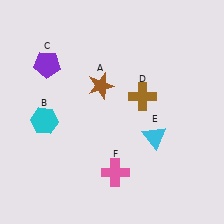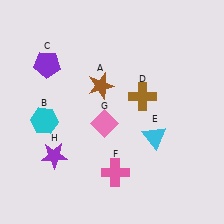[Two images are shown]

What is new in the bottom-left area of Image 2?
A purple star (H) was added in the bottom-left area of Image 2.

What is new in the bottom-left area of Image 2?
A pink diamond (G) was added in the bottom-left area of Image 2.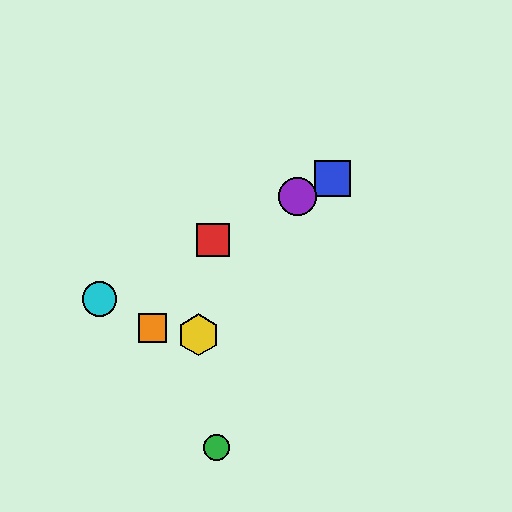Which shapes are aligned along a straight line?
The red square, the blue square, the purple circle, the cyan circle are aligned along a straight line.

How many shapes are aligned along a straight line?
4 shapes (the red square, the blue square, the purple circle, the cyan circle) are aligned along a straight line.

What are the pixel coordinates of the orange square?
The orange square is at (152, 328).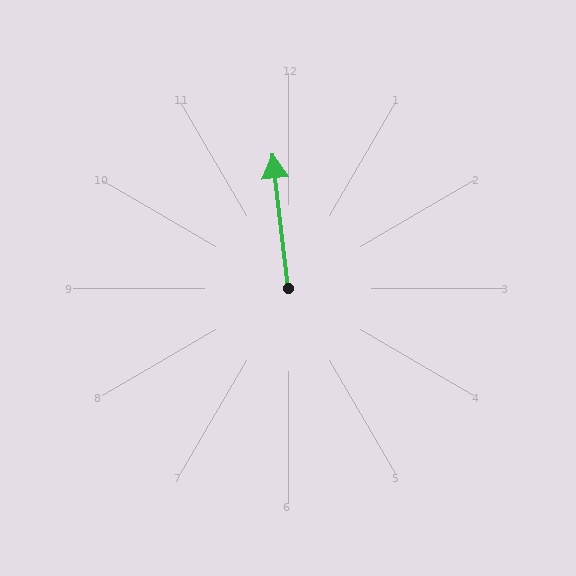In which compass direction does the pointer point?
North.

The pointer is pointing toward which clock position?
Roughly 12 o'clock.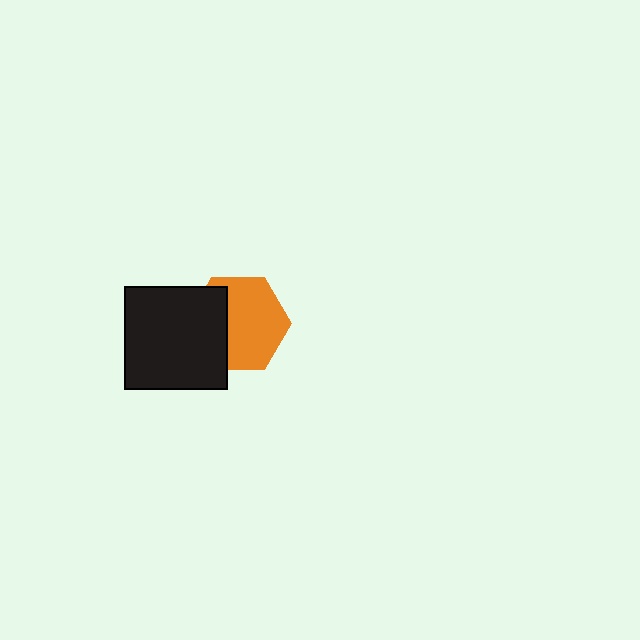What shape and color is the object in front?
The object in front is a black square.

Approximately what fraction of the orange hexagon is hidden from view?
Roughly 35% of the orange hexagon is hidden behind the black square.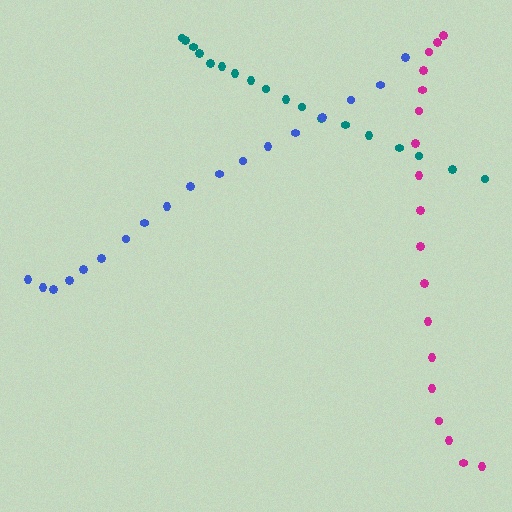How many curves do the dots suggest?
There are 3 distinct paths.